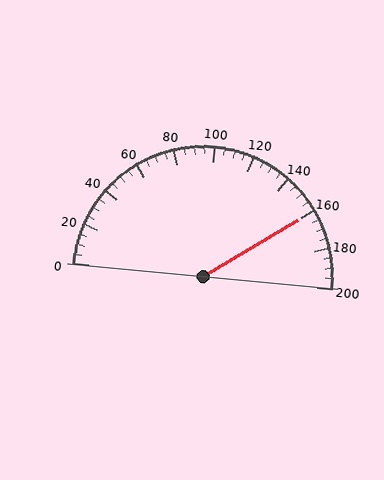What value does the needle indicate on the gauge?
The needle indicates approximately 160.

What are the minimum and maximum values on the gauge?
The gauge ranges from 0 to 200.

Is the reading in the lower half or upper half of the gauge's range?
The reading is in the upper half of the range (0 to 200).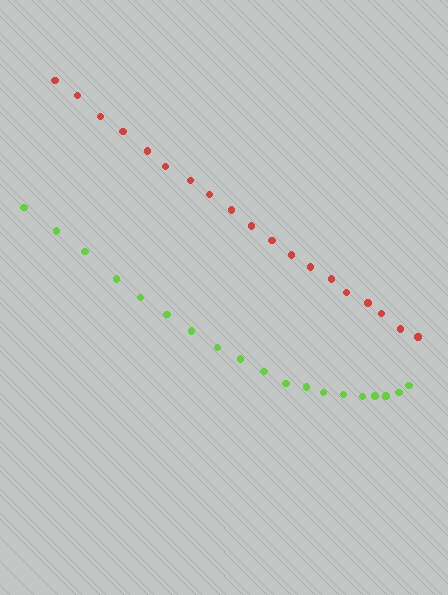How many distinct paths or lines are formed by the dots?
There are 2 distinct paths.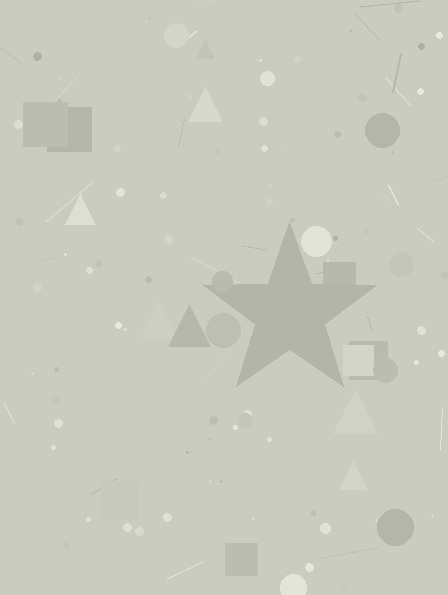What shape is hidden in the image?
A star is hidden in the image.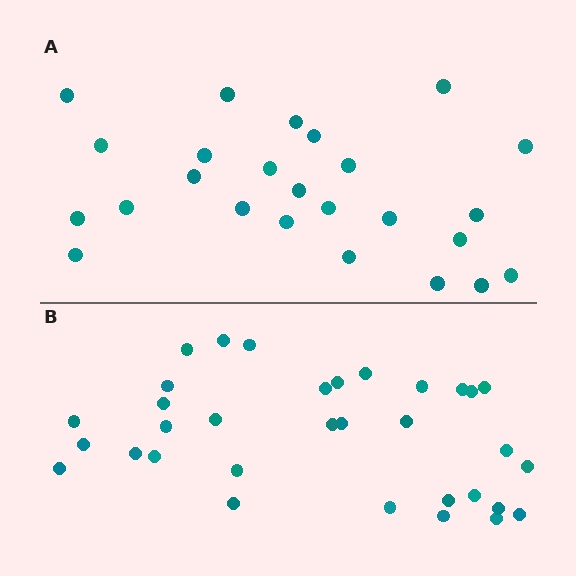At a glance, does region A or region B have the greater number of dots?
Region B (the bottom region) has more dots.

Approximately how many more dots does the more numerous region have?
Region B has roughly 8 or so more dots than region A.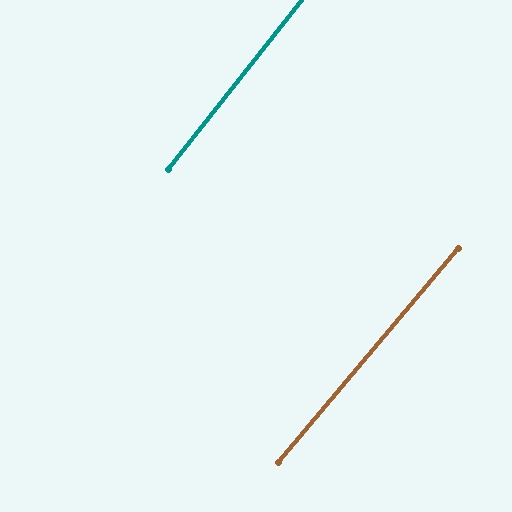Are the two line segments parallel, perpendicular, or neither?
Parallel — their directions differ by only 1.9°.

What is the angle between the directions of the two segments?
Approximately 2 degrees.